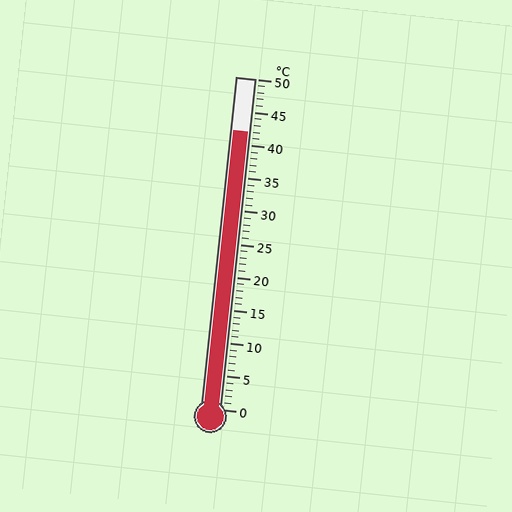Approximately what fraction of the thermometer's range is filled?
The thermometer is filled to approximately 85% of its range.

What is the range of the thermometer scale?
The thermometer scale ranges from 0°C to 50°C.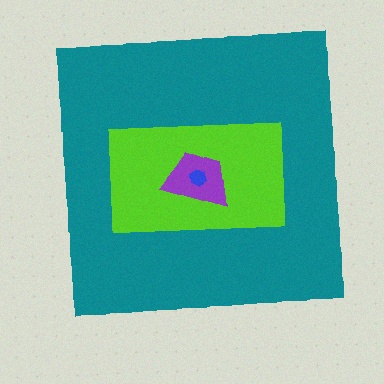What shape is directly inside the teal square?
The lime rectangle.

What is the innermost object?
The blue hexagon.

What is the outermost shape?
The teal square.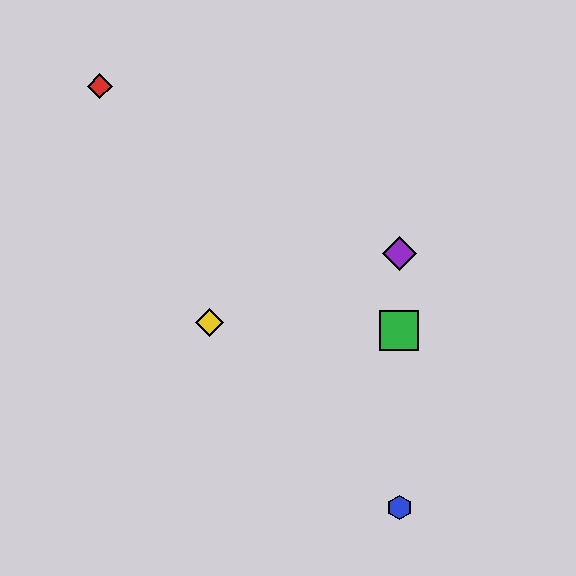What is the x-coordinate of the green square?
The green square is at x≈399.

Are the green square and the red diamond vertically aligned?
No, the green square is at x≈399 and the red diamond is at x≈100.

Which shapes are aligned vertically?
The blue hexagon, the green square, the purple diamond are aligned vertically.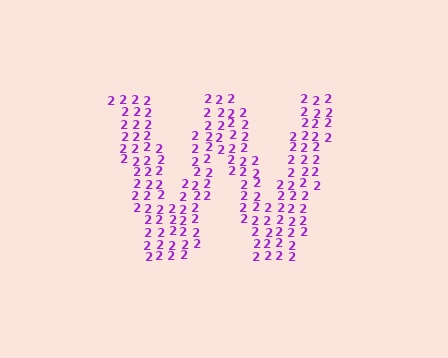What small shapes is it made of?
It is made of small digit 2's.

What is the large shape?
The large shape is the letter W.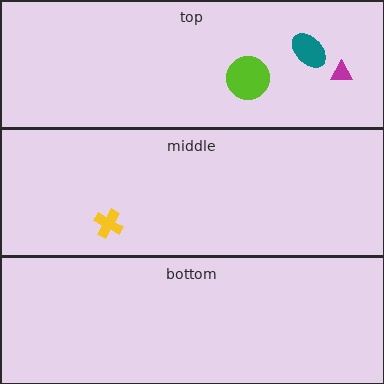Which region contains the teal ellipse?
The top region.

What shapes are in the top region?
The magenta triangle, the teal ellipse, the lime circle.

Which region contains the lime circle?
The top region.